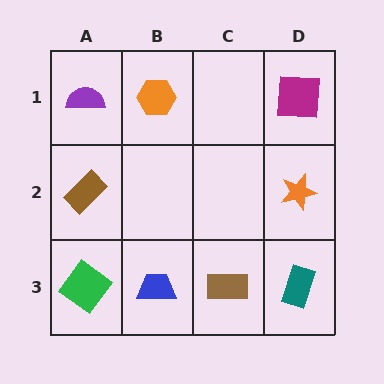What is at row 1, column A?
A purple semicircle.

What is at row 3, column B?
A blue trapezoid.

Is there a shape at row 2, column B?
No, that cell is empty.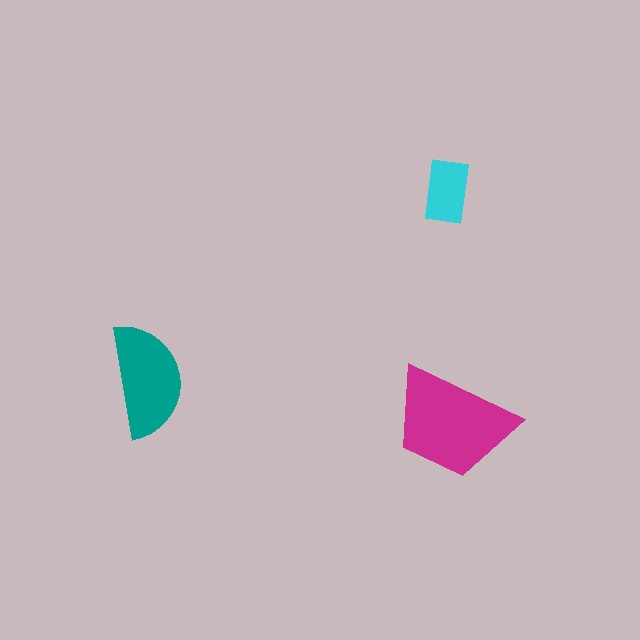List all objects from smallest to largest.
The cyan rectangle, the teal semicircle, the magenta trapezoid.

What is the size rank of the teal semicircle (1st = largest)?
2nd.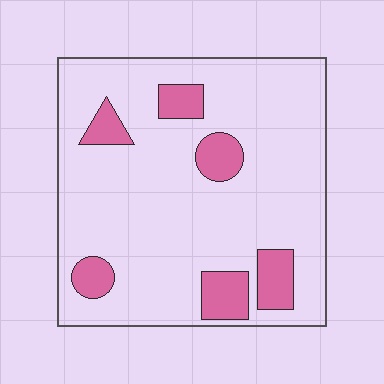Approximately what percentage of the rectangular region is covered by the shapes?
Approximately 15%.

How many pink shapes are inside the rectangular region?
6.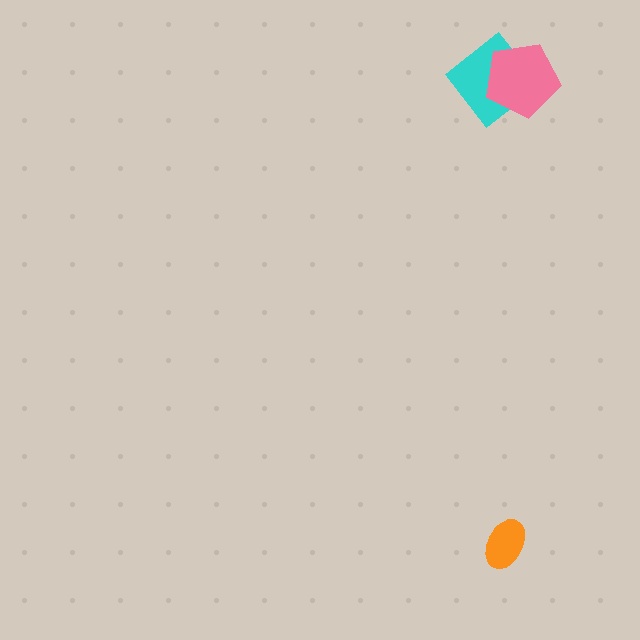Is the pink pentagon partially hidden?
No, no other shape covers it.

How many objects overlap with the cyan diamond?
1 object overlaps with the cyan diamond.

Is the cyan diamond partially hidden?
Yes, it is partially covered by another shape.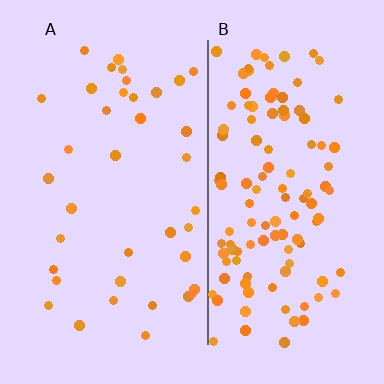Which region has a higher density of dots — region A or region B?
B (the right).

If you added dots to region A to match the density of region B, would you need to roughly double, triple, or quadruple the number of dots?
Approximately triple.